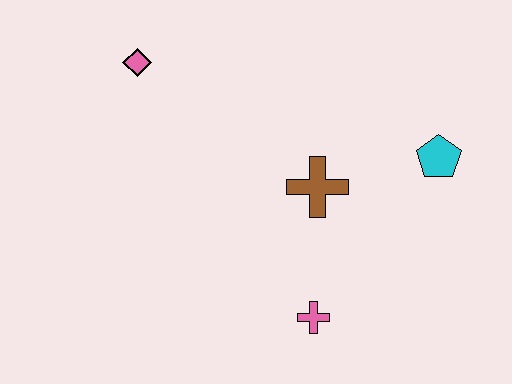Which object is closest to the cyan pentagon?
The brown cross is closest to the cyan pentagon.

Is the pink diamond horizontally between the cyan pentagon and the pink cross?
No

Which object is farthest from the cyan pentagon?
The pink diamond is farthest from the cyan pentagon.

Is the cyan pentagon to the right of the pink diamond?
Yes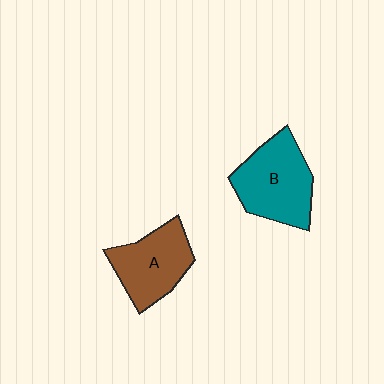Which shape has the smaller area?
Shape A (brown).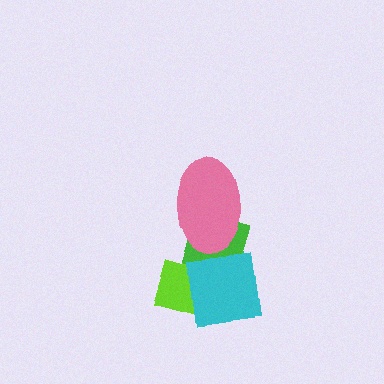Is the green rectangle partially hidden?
Yes, it is partially covered by another shape.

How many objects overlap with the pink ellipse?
1 object overlaps with the pink ellipse.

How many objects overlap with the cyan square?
2 objects overlap with the cyan square.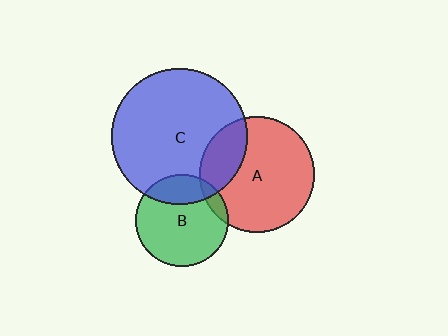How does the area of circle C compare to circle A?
Approximately 1.4 times.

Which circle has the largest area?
Circle C (blue).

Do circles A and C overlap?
Yes.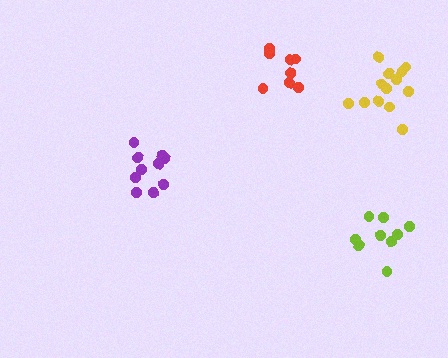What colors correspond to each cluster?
The clusters are colored: yellow, lime, purple, red.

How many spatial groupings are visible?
There are 4 spatial groupings.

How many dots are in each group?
Group 1: 13 dots, Group 2: 9 dots, Group 3: 10 dots, Group 4: 8 dots (40 total).